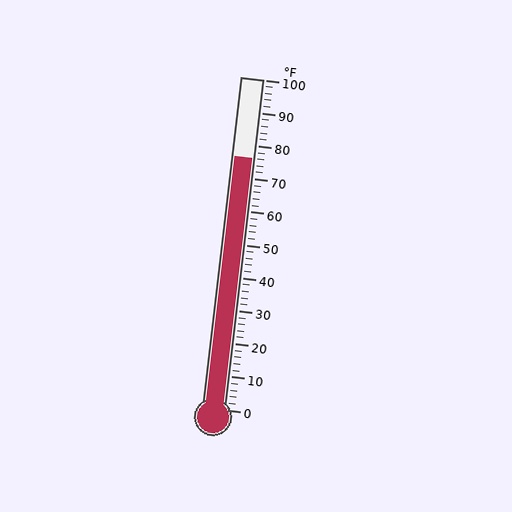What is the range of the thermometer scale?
The thermometer scale ranges from 0°F to 100°F.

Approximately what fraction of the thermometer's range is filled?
The thermometer is filled to approximately 75% of its range.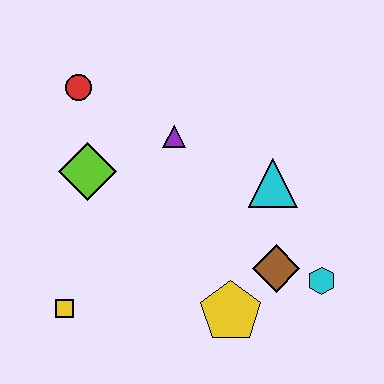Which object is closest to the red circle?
The lime diamond is closest to the red circle.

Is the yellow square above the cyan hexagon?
No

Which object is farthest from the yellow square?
The cyan hexagon is farthest from the yellow square.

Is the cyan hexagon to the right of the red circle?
Yes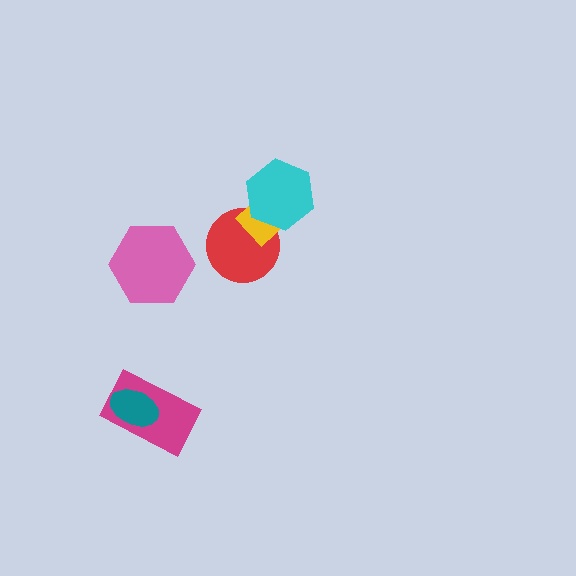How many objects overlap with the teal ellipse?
1 object overlaps with the teal ellipse.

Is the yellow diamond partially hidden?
Yes, it is partially covered by another shape.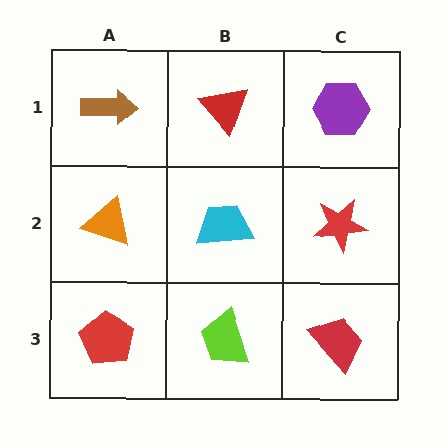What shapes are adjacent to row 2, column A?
A brown arrow (row 1, column A), a red pentagon (row 3, column A), a cyan trapezoid (row 2, column B).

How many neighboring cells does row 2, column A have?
3.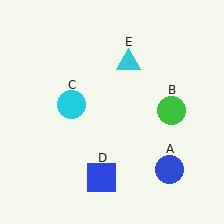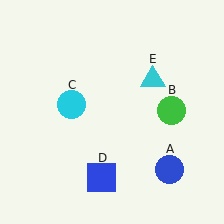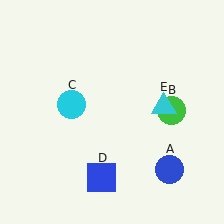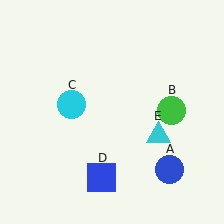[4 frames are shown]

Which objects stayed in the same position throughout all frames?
Blue circle (object A) and green circle (object B) and cyan circle (object C) and blue square (object D) remained stationary.